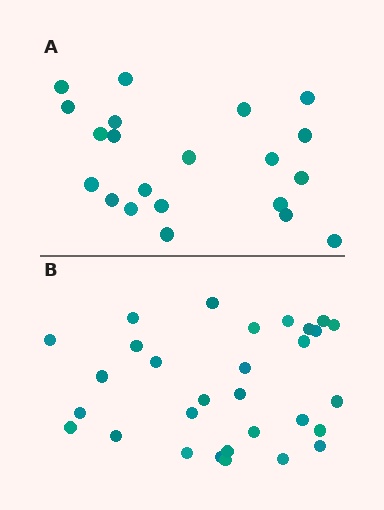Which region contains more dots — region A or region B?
Region B (the bottom region) has more dots.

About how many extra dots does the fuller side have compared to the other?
Region B has roughly 8 or so more dots than region A.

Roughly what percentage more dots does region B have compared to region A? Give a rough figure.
About 45% more.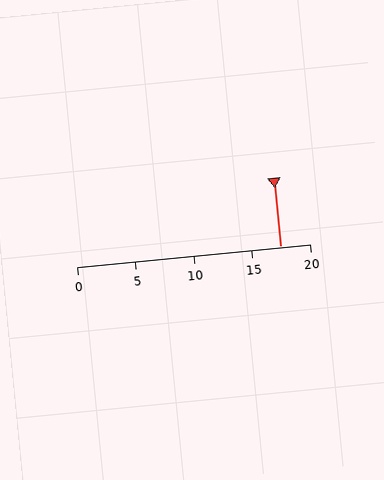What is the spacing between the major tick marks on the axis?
The major ticks are spaced 5 apart.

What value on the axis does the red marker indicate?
The marker indicates approximately 17.5.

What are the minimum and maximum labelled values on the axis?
The axis runs from 0 to 20.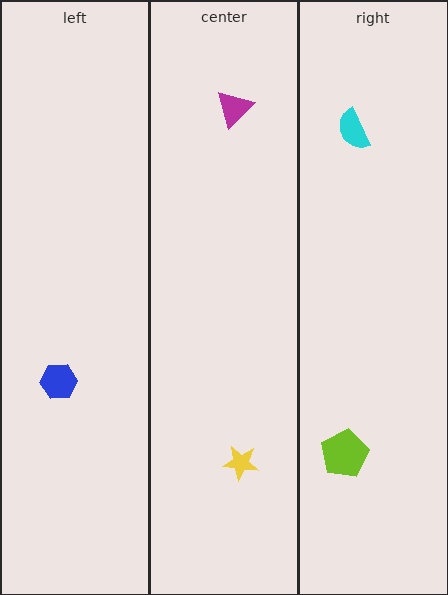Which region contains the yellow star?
The center region.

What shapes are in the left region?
The blue hexagon.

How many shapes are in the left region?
1.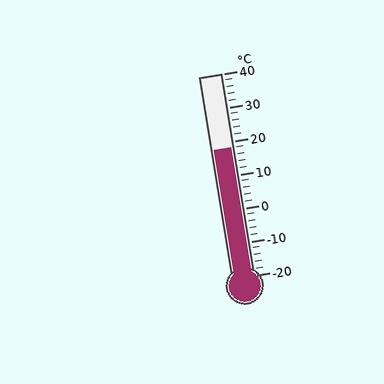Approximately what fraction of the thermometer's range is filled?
The thermometer is filled to approximately 65% of its range.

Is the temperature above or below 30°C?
The temperature is below 30°C.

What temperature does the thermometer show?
The thermometer shows approximately 18°C.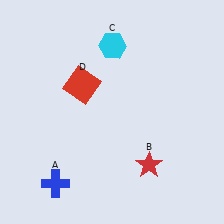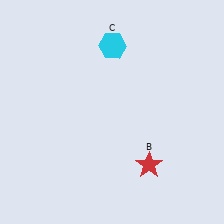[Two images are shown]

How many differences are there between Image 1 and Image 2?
There are 2 differences between the two images.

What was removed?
The blue cross (A), the red square (D) were removed in Image 2.